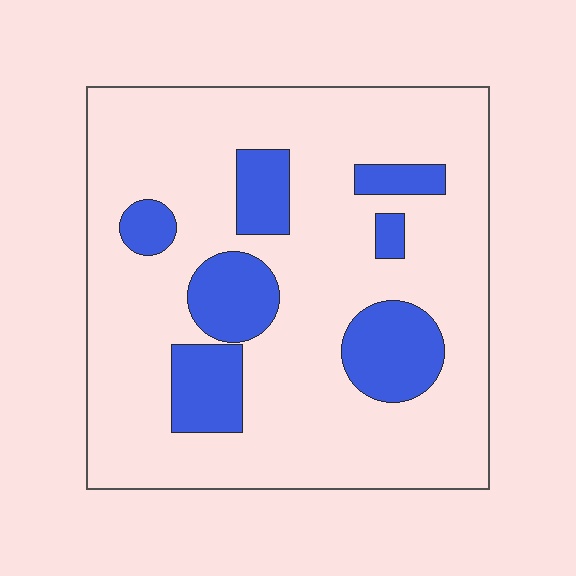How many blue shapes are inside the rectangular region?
7.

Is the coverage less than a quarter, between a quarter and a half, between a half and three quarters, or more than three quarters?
Less than a quarter.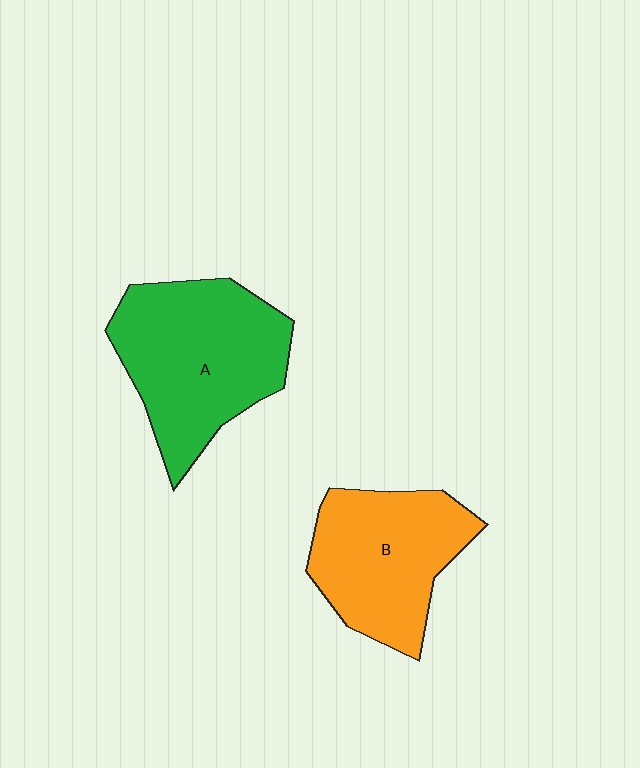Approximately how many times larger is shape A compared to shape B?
Approximately 1.2 times.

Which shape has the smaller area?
Shape B (orange).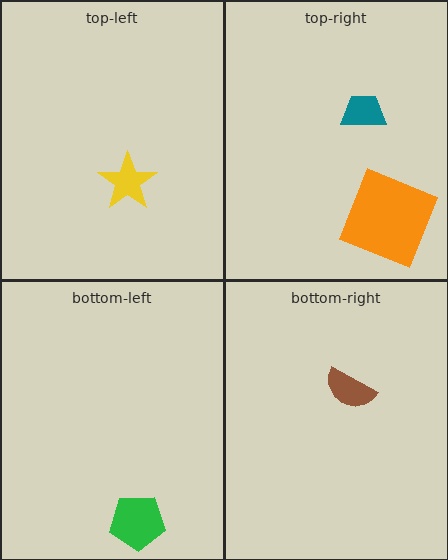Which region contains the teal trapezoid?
The top-right region.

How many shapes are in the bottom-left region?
1.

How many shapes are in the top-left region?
1.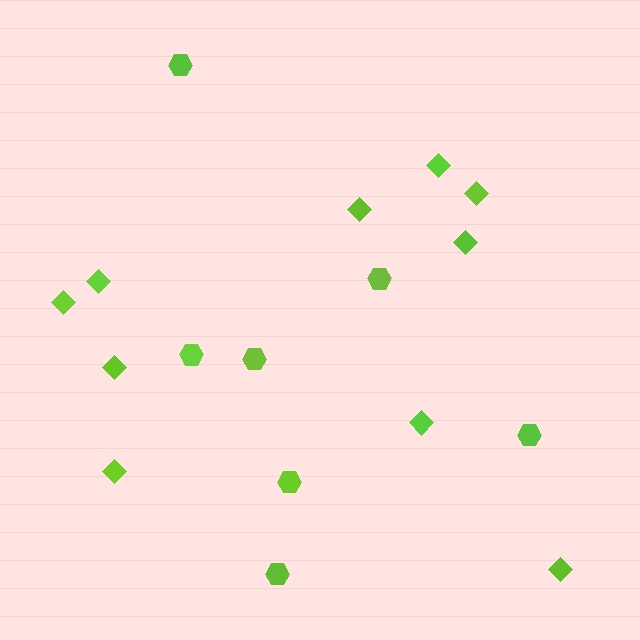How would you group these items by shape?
There are 2 groups: one group of diamonds (10) and one group of hexagons (7).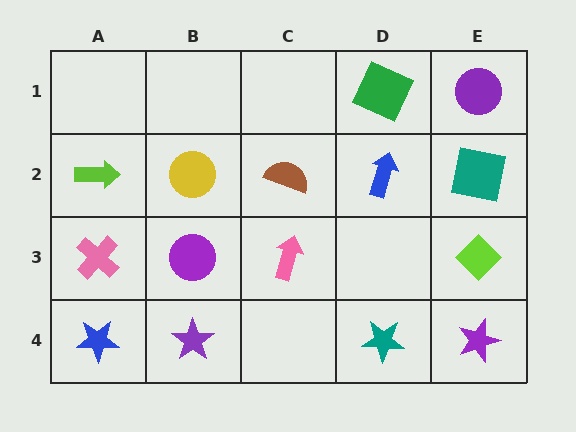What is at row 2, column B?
A yellow circle.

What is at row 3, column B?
A purple circle.